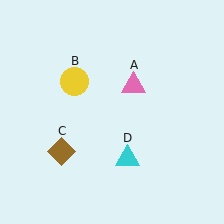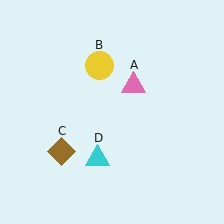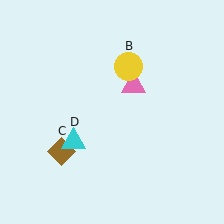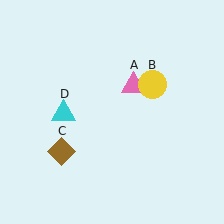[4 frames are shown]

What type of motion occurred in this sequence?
The yellow circle (object B), cyan triangle (object D) rotated clockwise around the center of the scene.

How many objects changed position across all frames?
2 objects changed position: yellow circle (object B), cyan triangle (object D).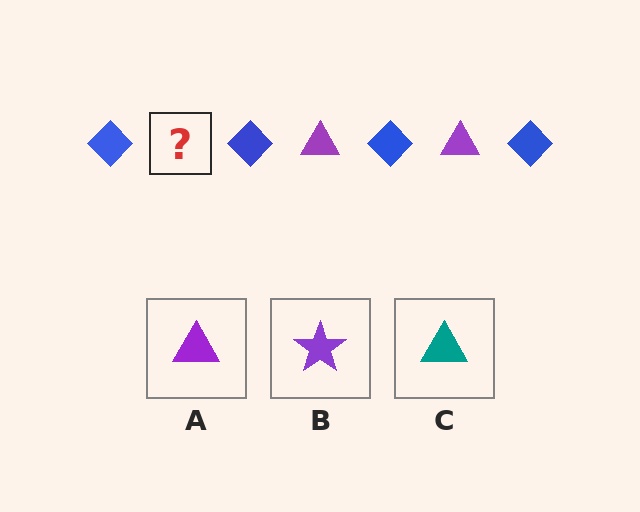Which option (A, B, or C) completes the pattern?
A.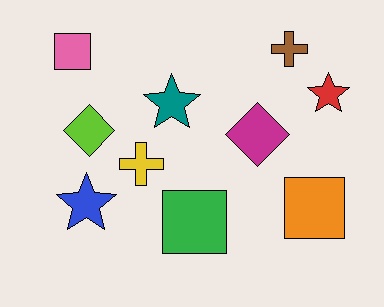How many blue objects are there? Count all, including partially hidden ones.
There is 1 blue object.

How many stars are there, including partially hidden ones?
There are 3 stars.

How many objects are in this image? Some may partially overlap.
There are 10 objects.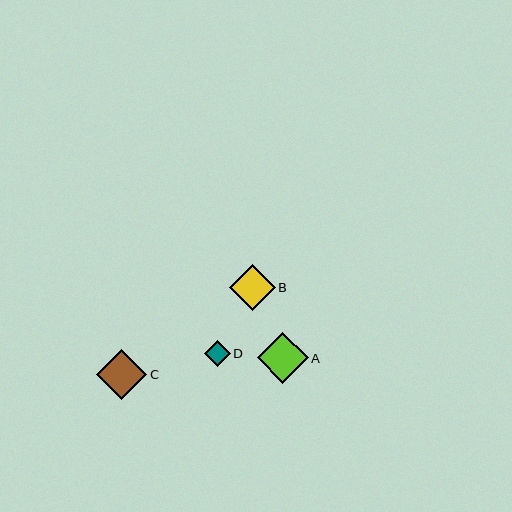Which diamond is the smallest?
Diamond D is the smallest with a size of approximately 26 pixels.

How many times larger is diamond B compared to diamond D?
Diamond B is approximately 1.8 times the size of diamond D.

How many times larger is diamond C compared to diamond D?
Diamond C is approximately 2.0 times the size of diamond D.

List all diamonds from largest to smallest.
From largest to smallest: A, C, B, D.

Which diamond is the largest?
Diamond A is the largest with a size of approximately 51 pixels.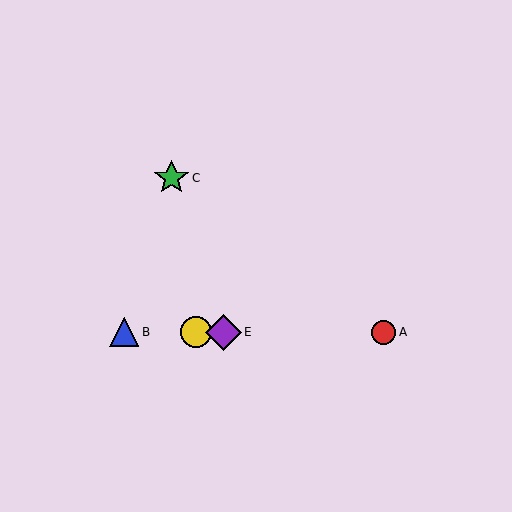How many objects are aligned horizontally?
4 objects (A, B, D, E) are aligned horizontally.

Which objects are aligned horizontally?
Objects A, B, D, E are aligned horizontally.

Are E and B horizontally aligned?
Yes, both are at y≈332.